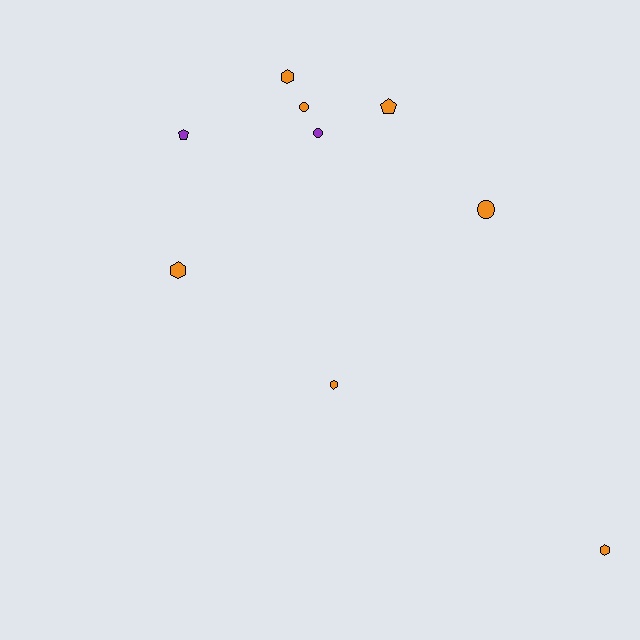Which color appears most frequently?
Orange, with 7 objects.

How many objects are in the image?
There are 9 objects.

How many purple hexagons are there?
There are no purple hexagons.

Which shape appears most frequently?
Hexagon, with 4 objects.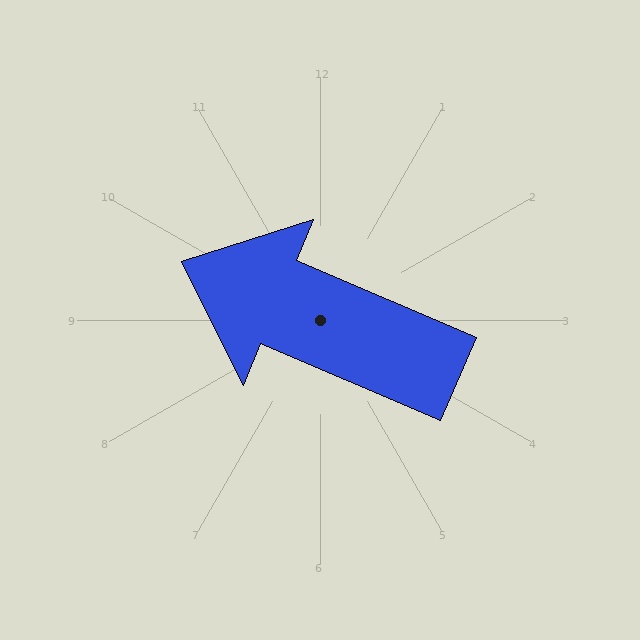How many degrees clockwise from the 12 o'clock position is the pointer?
Approximately 293 degrees.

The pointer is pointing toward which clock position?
Roughly 10 o'clock.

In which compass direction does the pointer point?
Northwest.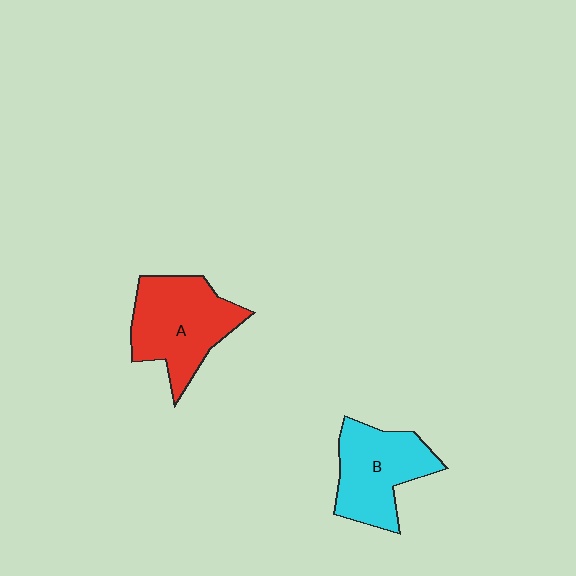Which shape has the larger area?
Shape A (red).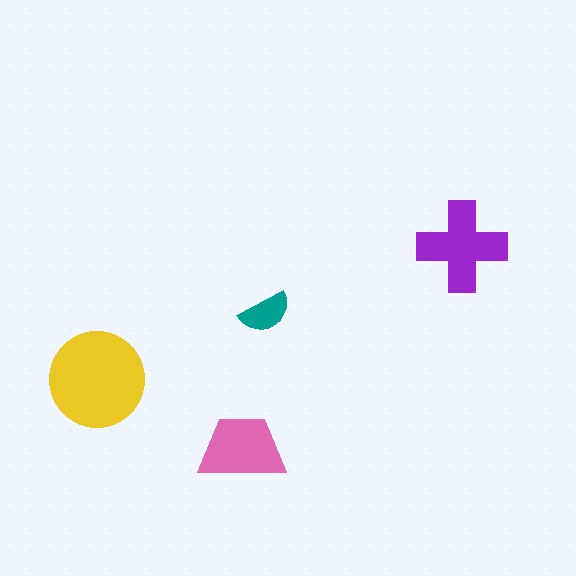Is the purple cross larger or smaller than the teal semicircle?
Larger.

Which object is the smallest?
The teal semicircle.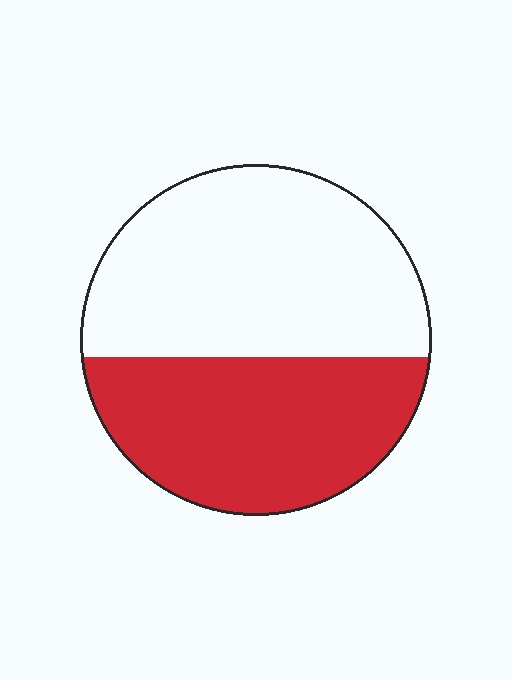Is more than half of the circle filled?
No.